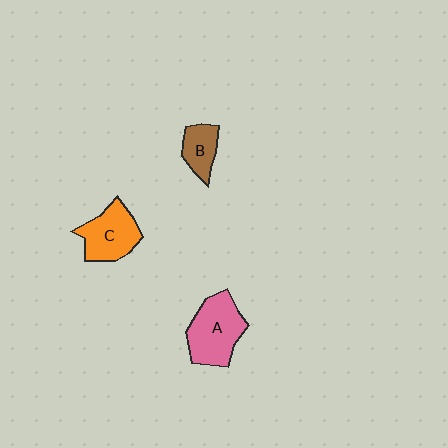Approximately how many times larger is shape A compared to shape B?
Approximately 2.0 times.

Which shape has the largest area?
Shape A (pink).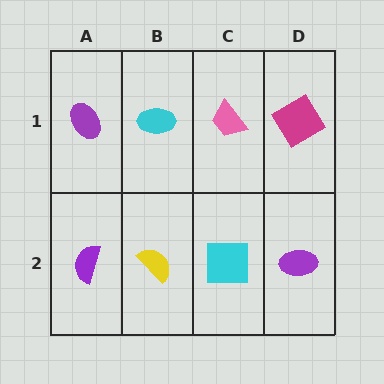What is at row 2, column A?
A purple semicircle.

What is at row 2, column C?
A cyan square.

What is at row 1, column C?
A pink trapezoid.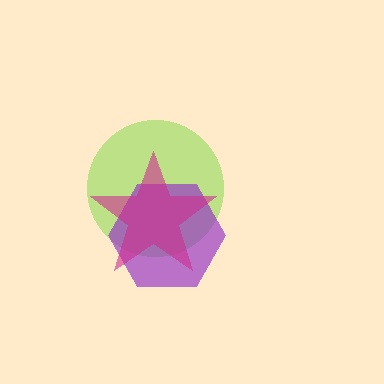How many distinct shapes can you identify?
There are 3 distinct shapes: a lime circle, a purple hexagon, a magenta star.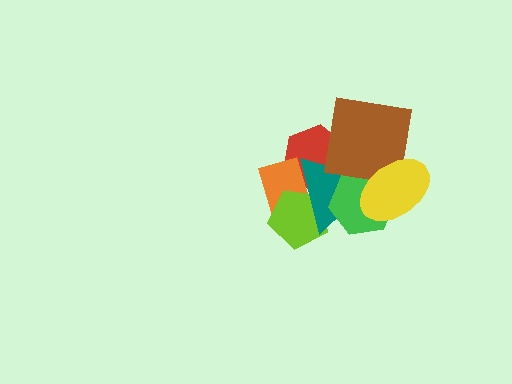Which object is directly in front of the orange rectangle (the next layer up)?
The lime pentagon is directly in front of the orange rectangle.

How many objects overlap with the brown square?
4 objects overlap with the brown square.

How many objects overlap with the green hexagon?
3 objects overlap with the green hexagon.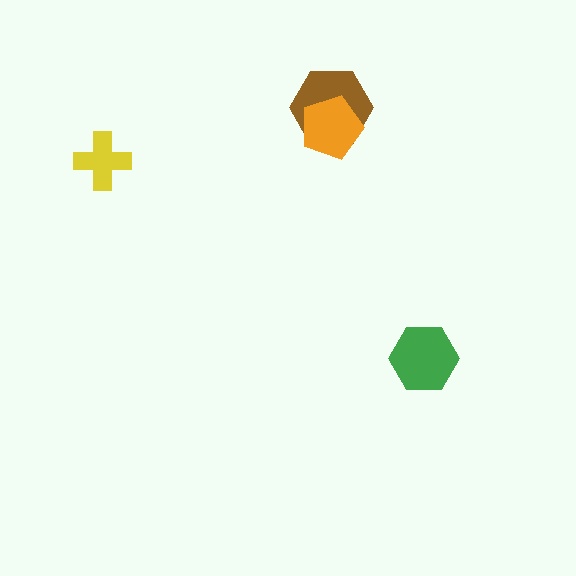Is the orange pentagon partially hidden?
No, no other shape covers it.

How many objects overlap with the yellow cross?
0 objects overlap with the yellow cross.